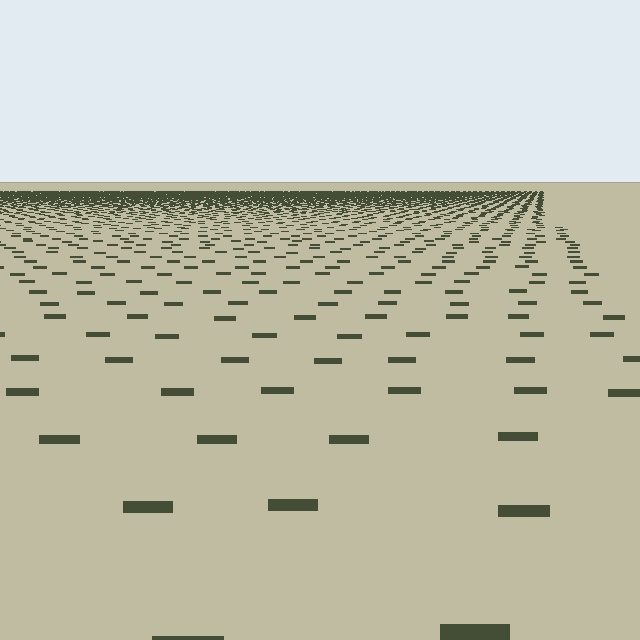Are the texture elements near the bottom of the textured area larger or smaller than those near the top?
Larger. Near the bottom, elements are closer to the viewer and appear at a bigger on-screen size.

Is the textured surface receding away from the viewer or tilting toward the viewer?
The surface is receding away from the viewer. Texture elements get smaller and denser toward the top.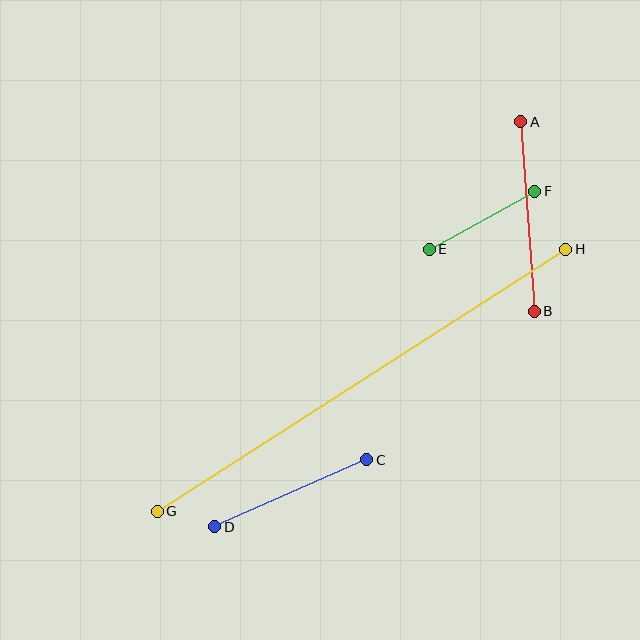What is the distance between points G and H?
The distance is approximately 485 pixels.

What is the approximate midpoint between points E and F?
The midpoint is at approximately (482, 220) pixels.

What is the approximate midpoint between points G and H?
The midpoint is at approximately (361, 380) pixels.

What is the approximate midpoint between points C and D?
The midpoint is at approximately (291, 493) pixels.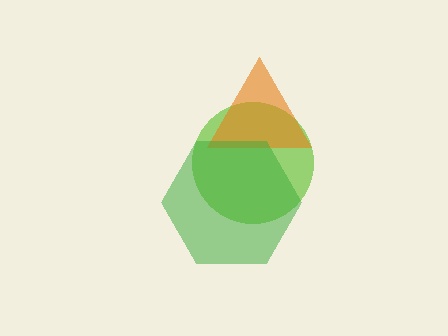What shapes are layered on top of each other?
The layered shapes are: a lime circle, an orange triangle, a green hexagon.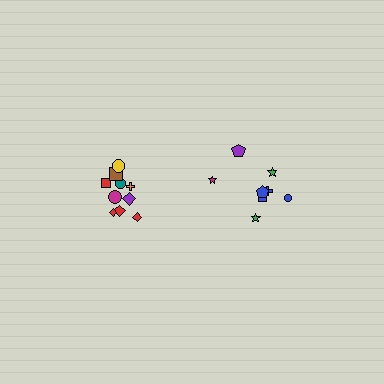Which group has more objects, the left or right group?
The left group.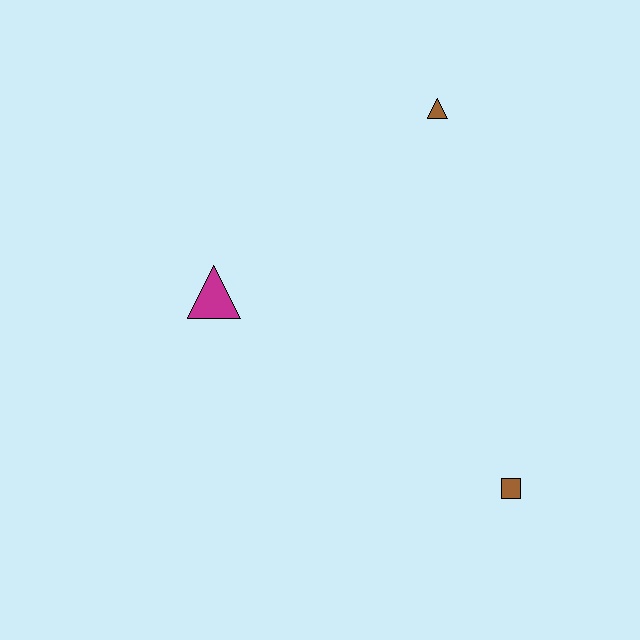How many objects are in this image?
There are 3 objects.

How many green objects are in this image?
There are no green objects.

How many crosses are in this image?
There are no crosses.